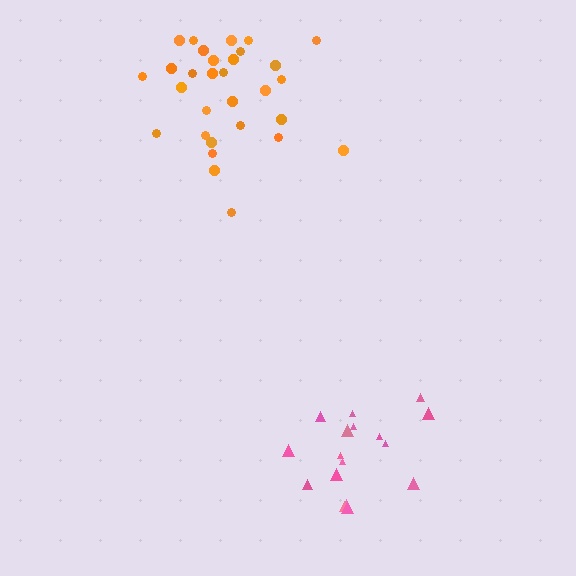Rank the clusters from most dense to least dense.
orange, pink.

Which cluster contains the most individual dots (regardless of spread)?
Orange (30).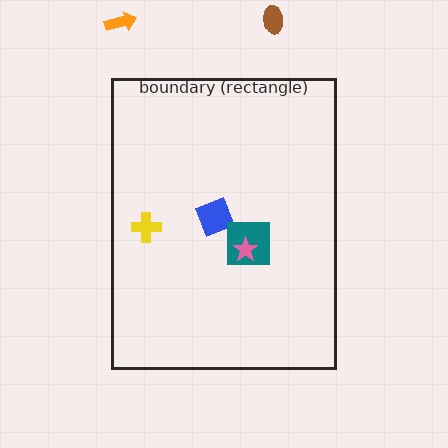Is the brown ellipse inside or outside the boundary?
Outside.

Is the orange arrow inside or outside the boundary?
Outside.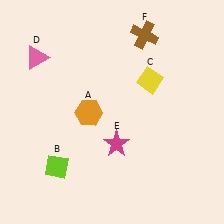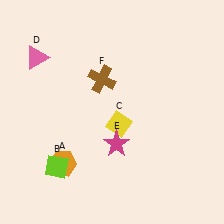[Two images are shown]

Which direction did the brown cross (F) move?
The brown cross (F) moved down.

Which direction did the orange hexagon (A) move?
The orange hexagon (A) moved down.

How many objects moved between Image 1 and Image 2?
3 objects moved between the two images.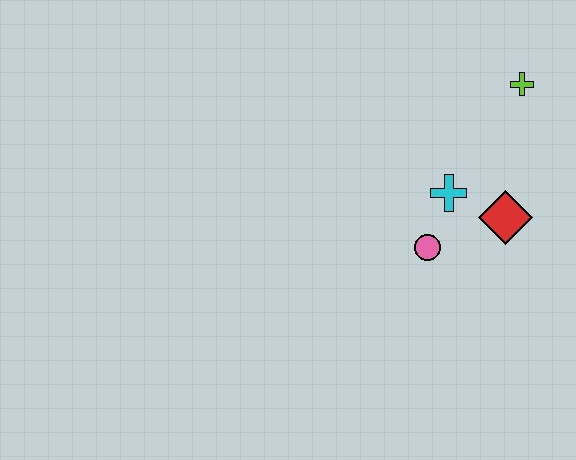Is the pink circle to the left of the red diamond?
Yes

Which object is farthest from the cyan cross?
The lime cross is farthest from the cyan cross.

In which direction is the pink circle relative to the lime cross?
The pink circle is below the lime cross.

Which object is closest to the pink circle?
The cyan cross is closest to the pink circle.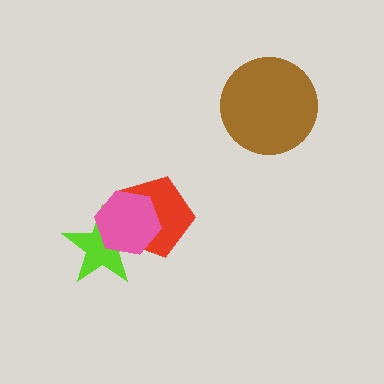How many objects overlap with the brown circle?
0 objects overlap with the brown circle.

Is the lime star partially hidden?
Yes, it is partially covered by another shape.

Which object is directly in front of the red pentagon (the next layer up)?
The lime star is directly in front of the red pentagon.